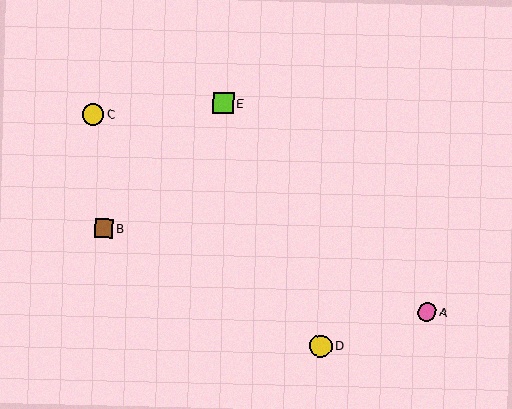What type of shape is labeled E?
Shape E is a lime square.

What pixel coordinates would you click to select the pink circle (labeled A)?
Click at (427, 312) to select the pink circle A.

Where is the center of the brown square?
The center of the brown square is at (104, 228).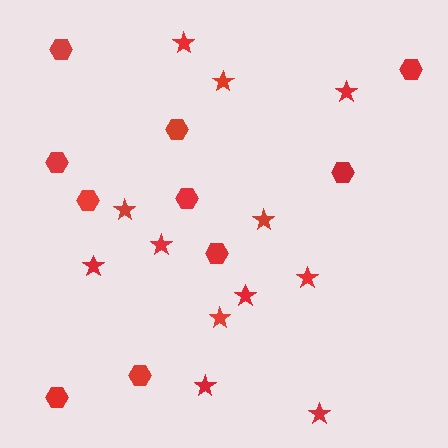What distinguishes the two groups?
There are 2 groups: one group of stars (12) and one group of hexagons (10).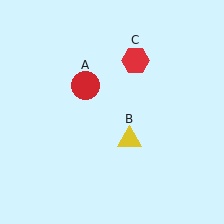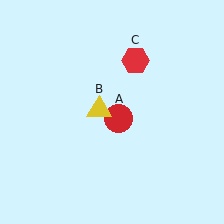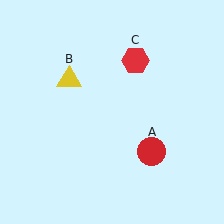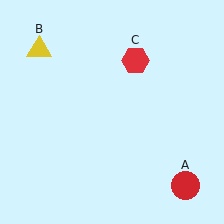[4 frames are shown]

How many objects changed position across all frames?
2 objects changed position: red circle (object A), yellow triangle (object B).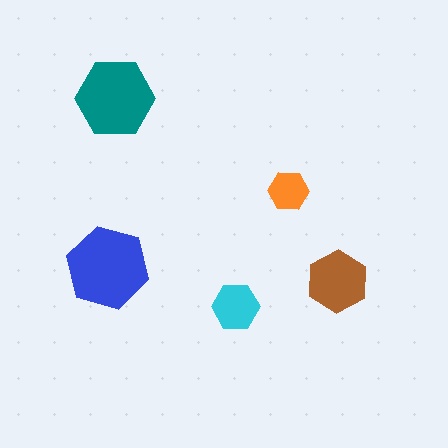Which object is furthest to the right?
The brown hexagon is rightmost.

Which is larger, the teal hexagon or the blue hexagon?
The blue one.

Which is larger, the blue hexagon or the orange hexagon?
The blue one.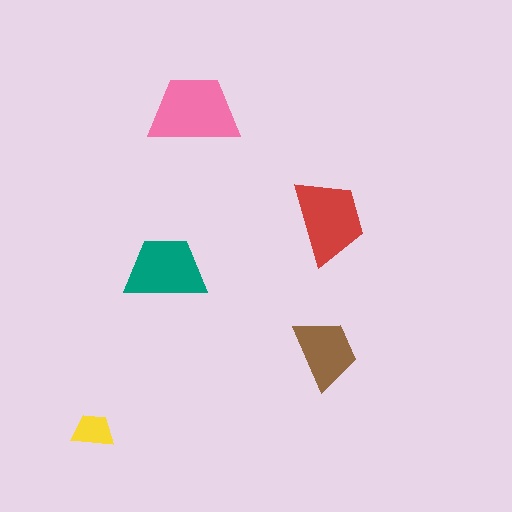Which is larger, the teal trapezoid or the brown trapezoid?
The teal one.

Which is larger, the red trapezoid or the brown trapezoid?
The red one.